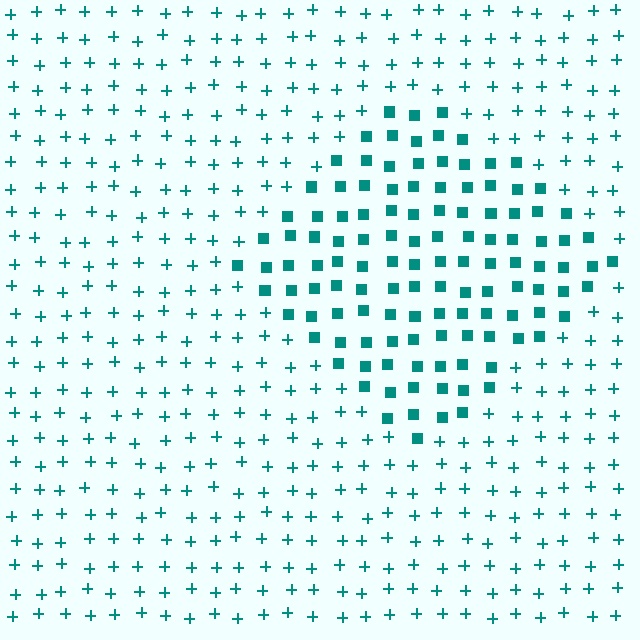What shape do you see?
I see a diamond.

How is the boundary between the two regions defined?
The boundary is defined by a change in element shape: squares inside vs. plus signs outside. All elements share the same color and spacing.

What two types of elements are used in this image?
The image uses squares inside the diamond region and plus signs outside it.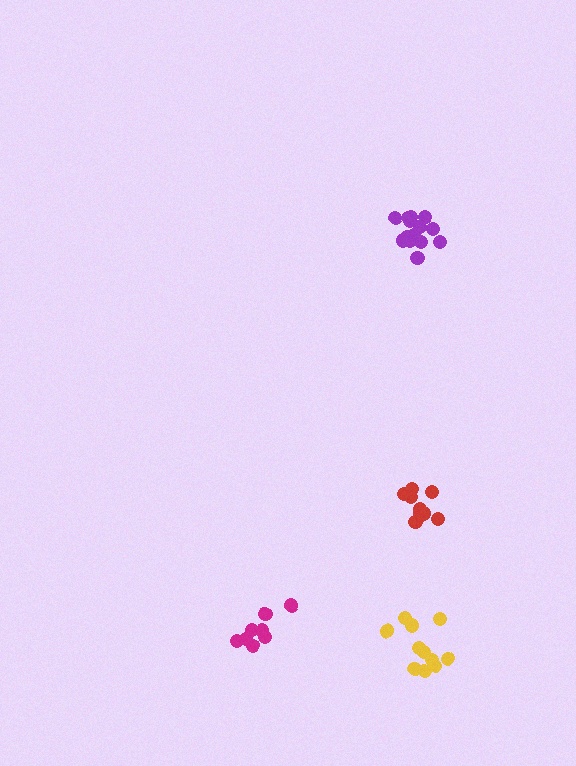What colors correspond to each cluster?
The clusters are colored: red, yellow, magenta, purple.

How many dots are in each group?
Group 1: 10 dots, Group 2: 11 dots, Group 3: 8 dots, Group 4: 14 dots (43 total).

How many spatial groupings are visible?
There are 4 spatial groupings.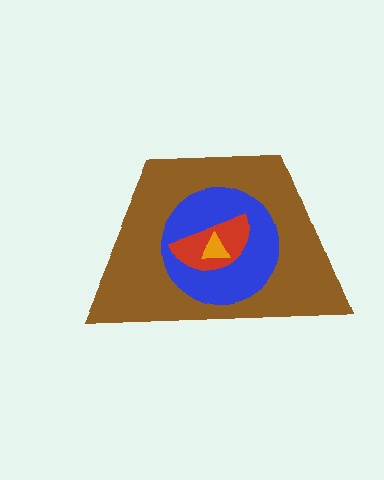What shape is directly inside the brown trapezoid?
The blue circle.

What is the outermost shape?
The brown trapezoid.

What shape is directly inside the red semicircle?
The orange triangle.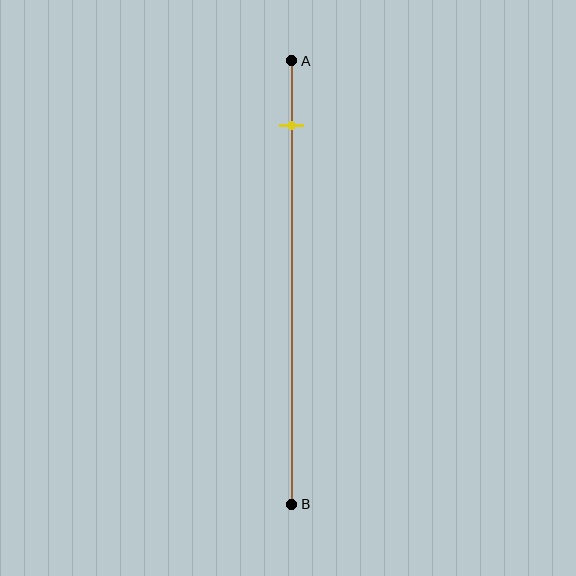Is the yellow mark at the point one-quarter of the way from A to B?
No, the mark is at about 15% from A, not at the 25% one-quarter point.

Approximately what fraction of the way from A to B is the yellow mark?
The yellow mark is approximately 15% of the way from A to B.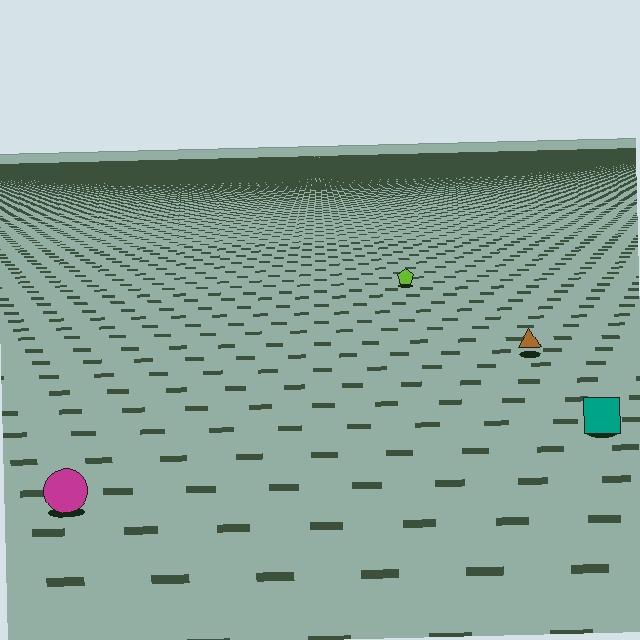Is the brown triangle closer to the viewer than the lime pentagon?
Yes. The brown triangle is closer — you can tell from the texture gradient: the ground texture is coarser near it.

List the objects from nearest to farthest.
From nearest to farthest: the magenta circle, the teal square, the brown triangle, the lime pentagon.